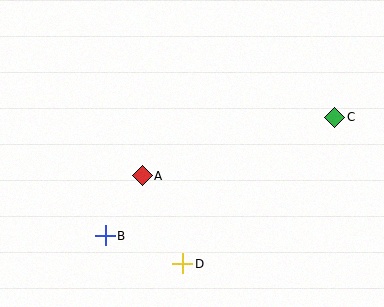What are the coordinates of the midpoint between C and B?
The midpoint between C and B is at (220, 176).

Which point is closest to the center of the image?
Point A at (142, 176) is closest to the center.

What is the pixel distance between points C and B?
The distance between C and B is 258 pixels.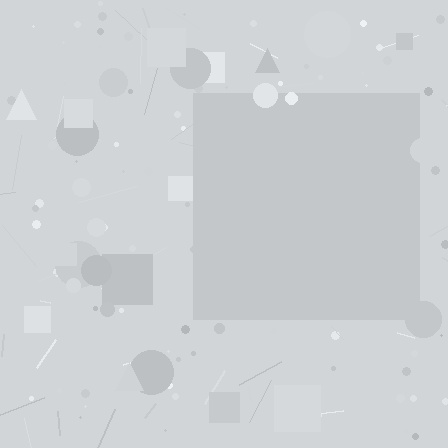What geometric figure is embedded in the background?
A square is embedded in the background.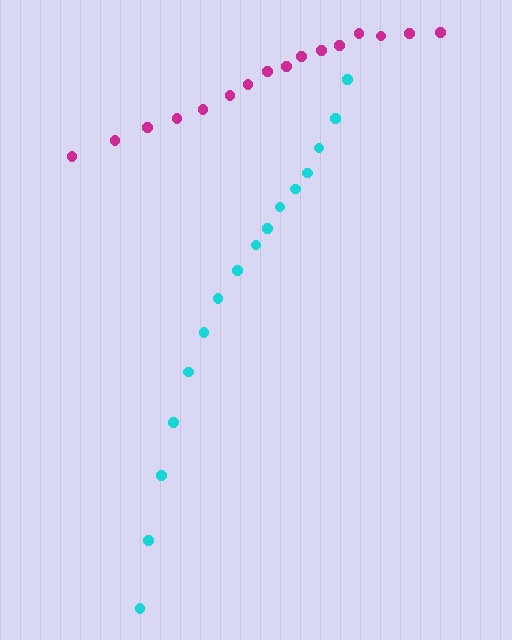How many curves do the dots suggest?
There are 2 distinct paths.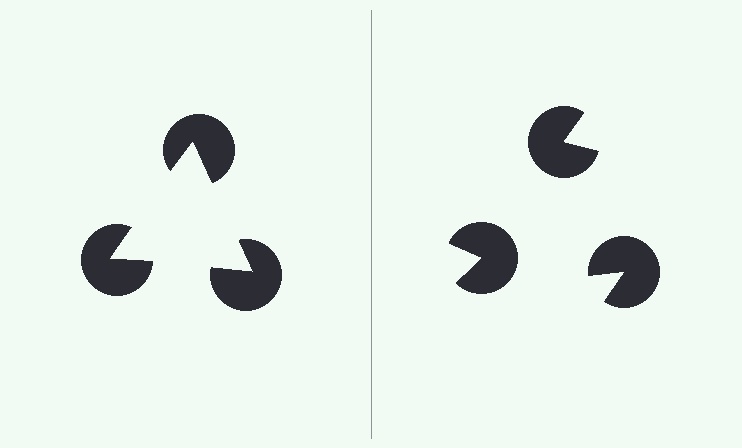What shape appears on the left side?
An illusory triangle.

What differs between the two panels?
The pac-man discs are positioned identically on both sides; only the wedge orientations differ. On the left they align to a triangle; on the right they are misaligned.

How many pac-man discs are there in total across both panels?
6 — 3 on each side.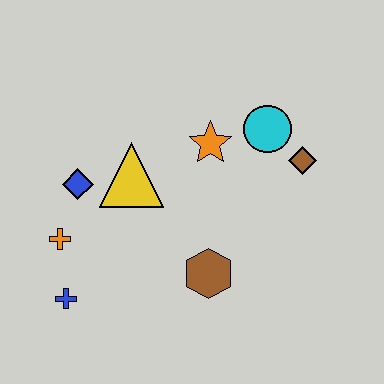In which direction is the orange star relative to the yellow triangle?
The orange star is to the right of the yellow triangle.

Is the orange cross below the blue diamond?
Yes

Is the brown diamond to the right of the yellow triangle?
Yes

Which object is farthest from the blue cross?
The brown diamond is farthest from the blue cross.